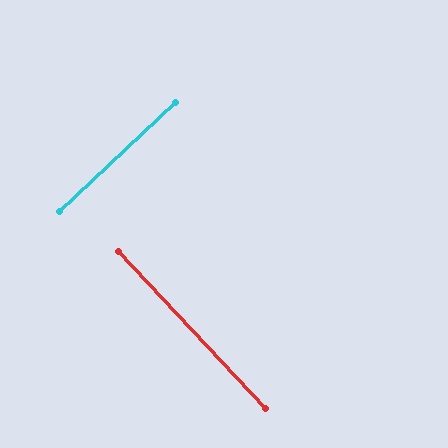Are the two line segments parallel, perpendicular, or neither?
Perpendicular — they meet at approximately 90°.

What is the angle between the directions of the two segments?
Approximately 90 degrees.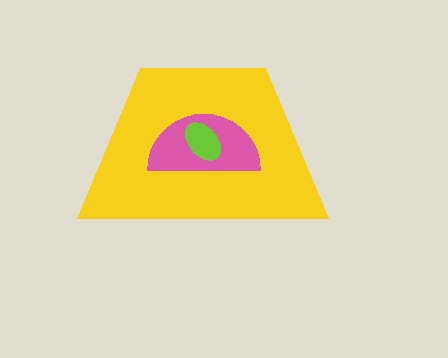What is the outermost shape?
The yellow trapezoid.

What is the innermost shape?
The lime ellipse.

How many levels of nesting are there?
3.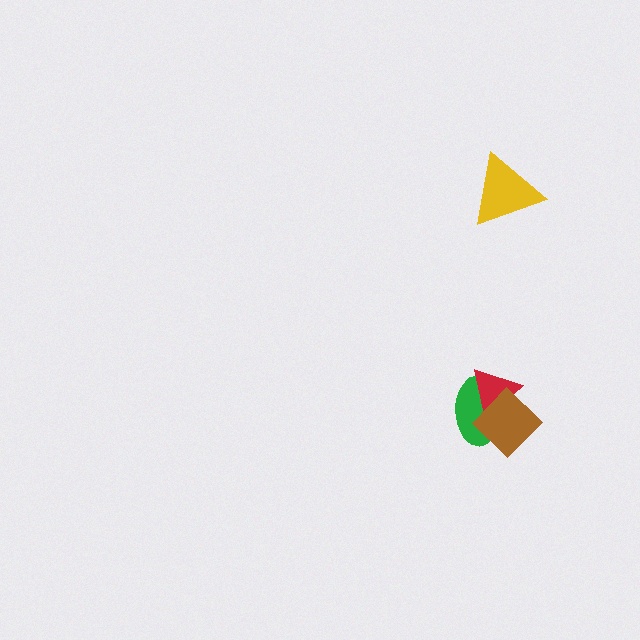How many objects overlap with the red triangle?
2 objects overlap with the red triangle.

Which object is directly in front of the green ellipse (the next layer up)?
The red triangle is directly in front of the green ellipse.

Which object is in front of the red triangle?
The brown diamond is in front of the red triangle.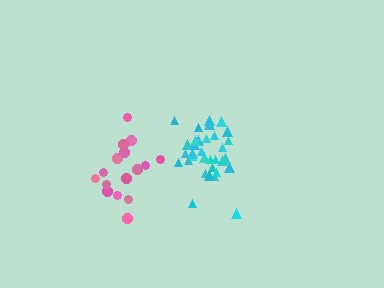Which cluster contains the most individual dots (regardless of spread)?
Cyan (33).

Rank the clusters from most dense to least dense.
cyan, pink.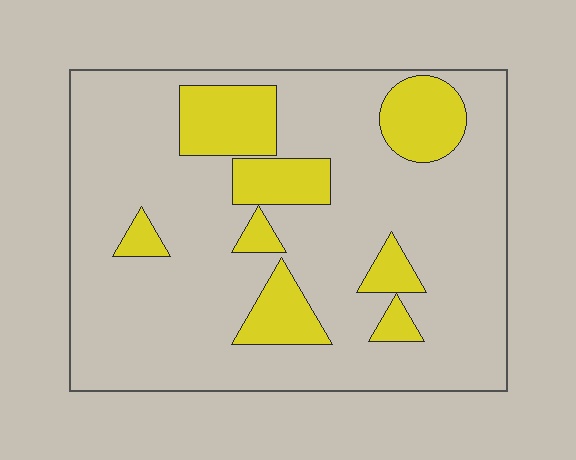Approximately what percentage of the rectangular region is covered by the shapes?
Approximately 20%.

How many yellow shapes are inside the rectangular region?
8.